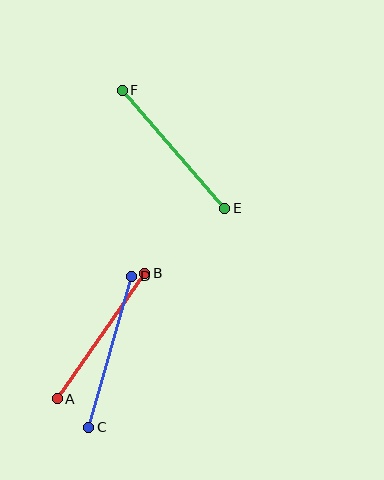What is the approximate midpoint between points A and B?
The midpoint is at approximately (101, 336) pixels.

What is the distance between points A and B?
The distance is approximately 153 pixels.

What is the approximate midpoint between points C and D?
The midpoint is at approximately (110, 352) pixels.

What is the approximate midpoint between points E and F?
The midpoint is at approximately (173, 149) pixels.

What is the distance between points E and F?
The distance is approximately 156 pixels.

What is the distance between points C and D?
The distance is approximately 157 pixels.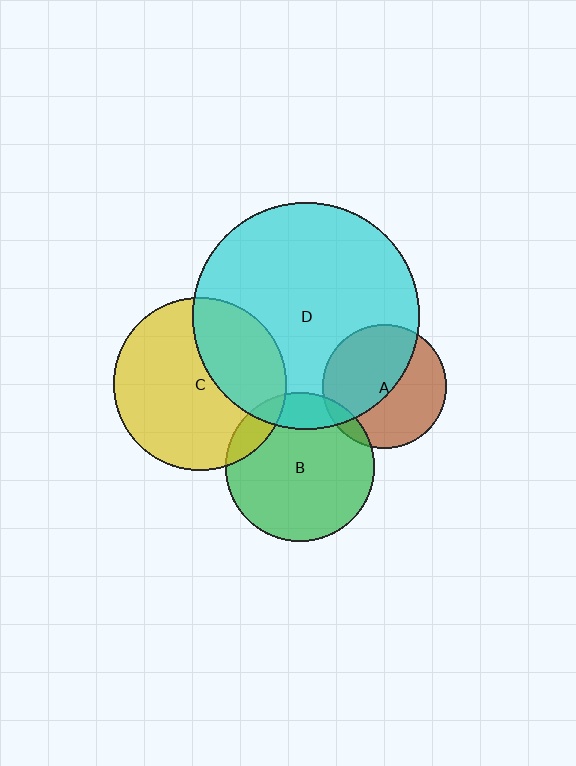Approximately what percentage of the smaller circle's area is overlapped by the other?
Approximately 15%.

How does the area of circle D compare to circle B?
Approximately 2.3 times.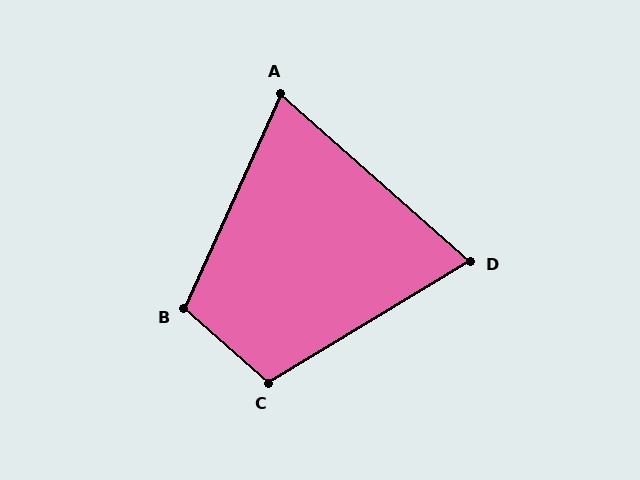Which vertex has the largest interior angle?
C, at approximately 107 degrees.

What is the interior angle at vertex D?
Approximately 73 degrees (acute).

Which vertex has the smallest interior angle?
A, at approximately 73 degrees.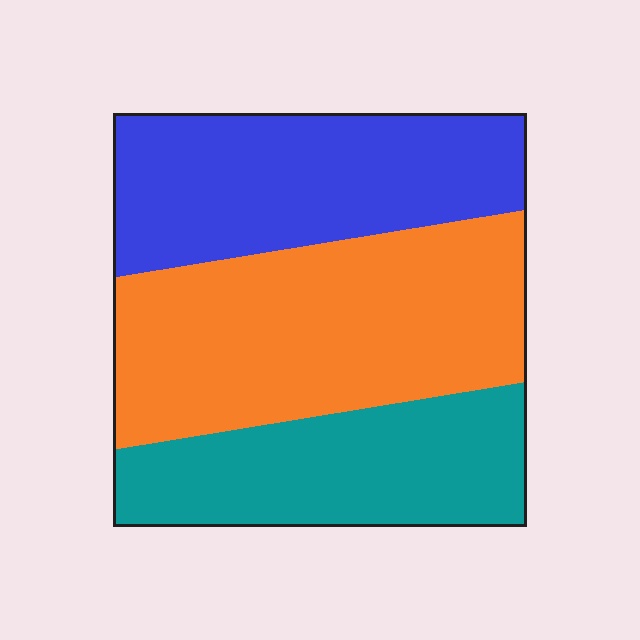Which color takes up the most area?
Orange, at roughly 40%.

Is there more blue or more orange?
Orange.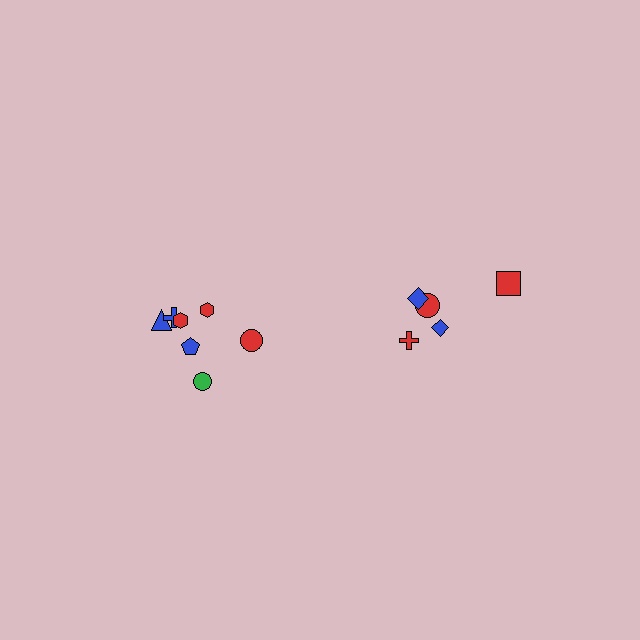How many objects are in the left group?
There are 7 objects.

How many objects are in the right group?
There are 5 objects.